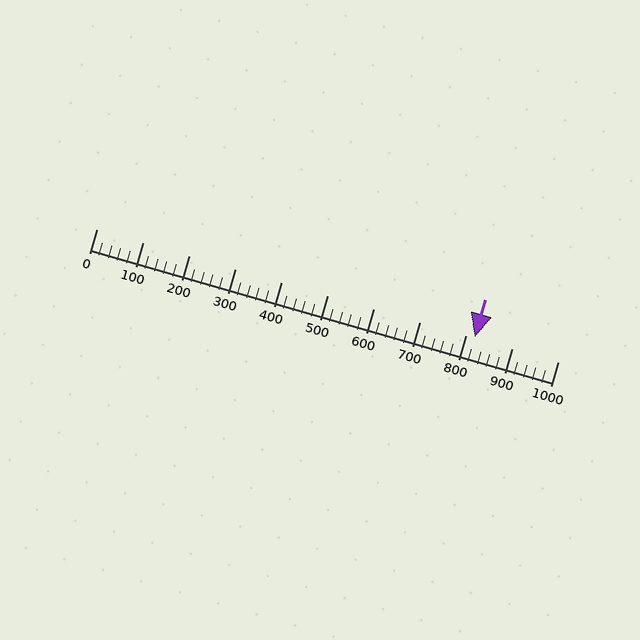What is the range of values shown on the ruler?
The ruler shows values from 0 to 1000.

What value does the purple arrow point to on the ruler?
The purple arrow points to approximately 819.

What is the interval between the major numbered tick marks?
The major tick marks are spaced 100 units apart.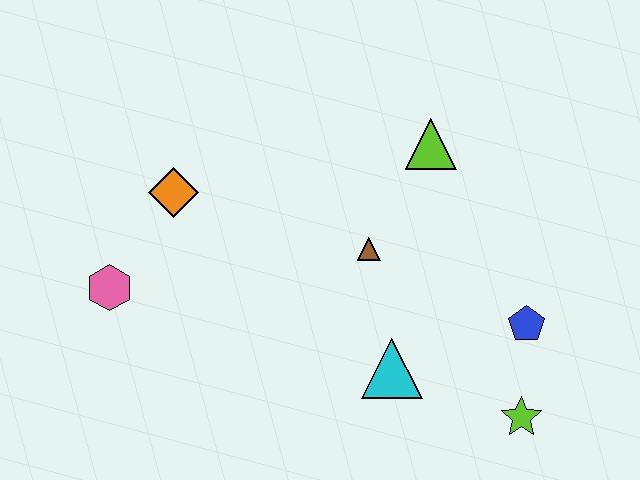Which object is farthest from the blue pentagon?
The pink hexagon is farthest from the blue pentagon.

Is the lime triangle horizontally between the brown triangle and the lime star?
Yes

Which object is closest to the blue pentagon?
The lime star is closest to the blue pentagon.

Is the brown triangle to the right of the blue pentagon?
No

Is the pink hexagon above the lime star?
Yes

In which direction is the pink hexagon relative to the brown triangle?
The pink hexagon is to the left of the brown triangle.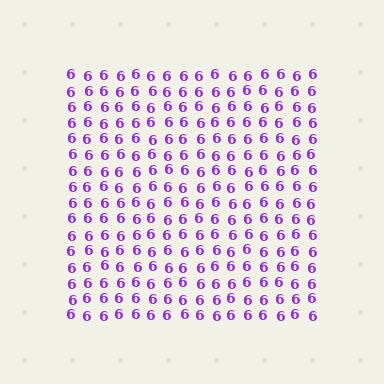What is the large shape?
The large shape is a square.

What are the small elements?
The small elements are digit 6's.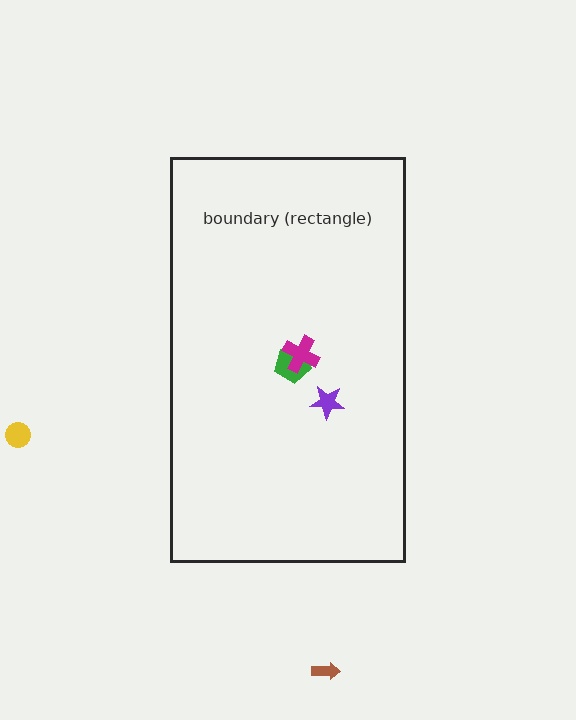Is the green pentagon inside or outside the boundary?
Inside.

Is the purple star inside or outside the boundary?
Inside.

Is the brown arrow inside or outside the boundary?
Outside.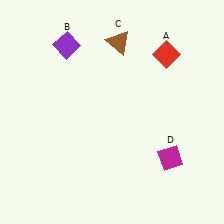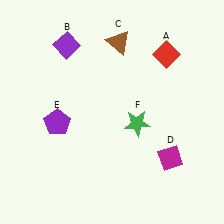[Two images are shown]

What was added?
A purple pentagon (E), a green star (F) were added in Image 2.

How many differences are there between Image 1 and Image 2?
There are 2 differences between the two images.